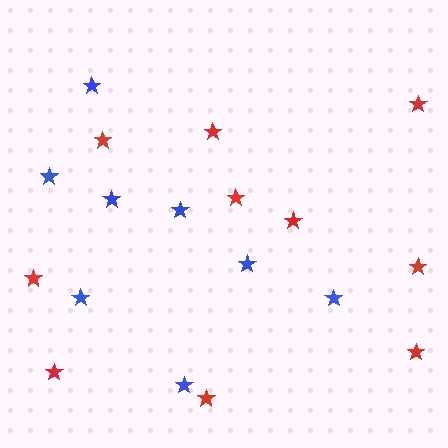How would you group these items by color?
There are 2 groups: one group of blue stars (8) and one group of red stars (10).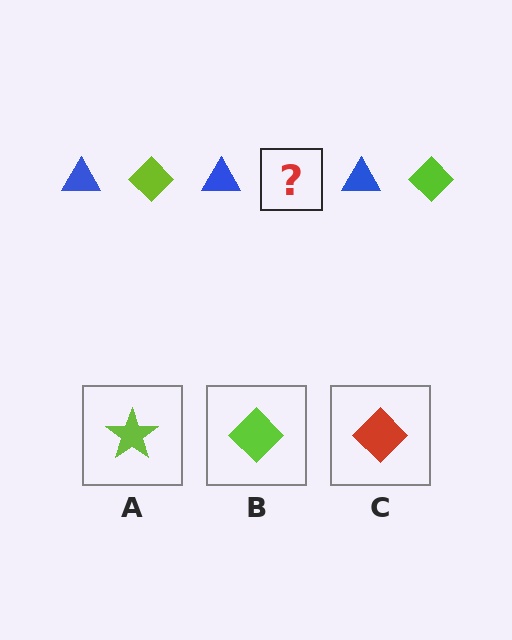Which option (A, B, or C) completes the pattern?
B.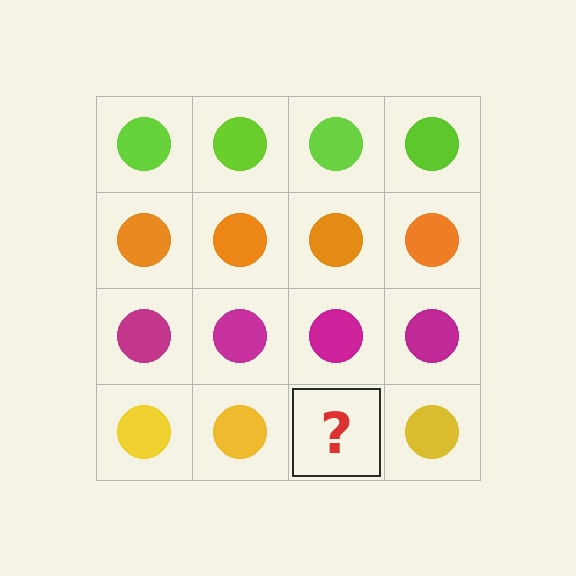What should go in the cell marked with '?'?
The missing cell should contain a yellow circle.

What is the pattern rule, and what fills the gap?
The rule is that each row has a consistent color. The gap should be filled with a yellow circle.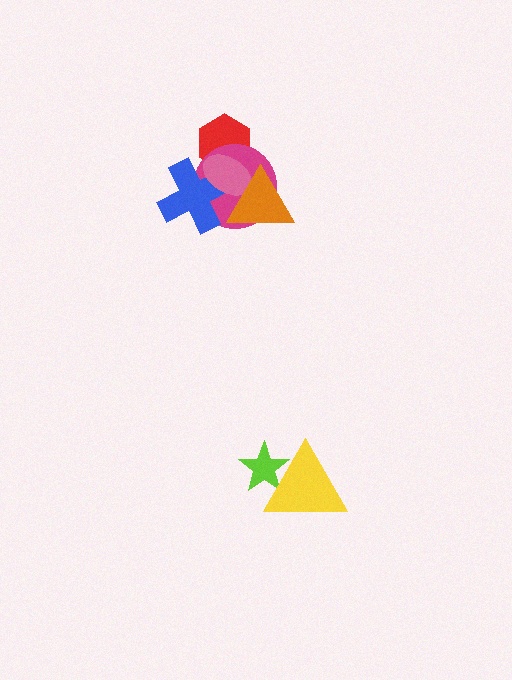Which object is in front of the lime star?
The yellow triangle is in front of the lime star.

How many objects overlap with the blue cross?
3 objects overlap with the blue cross.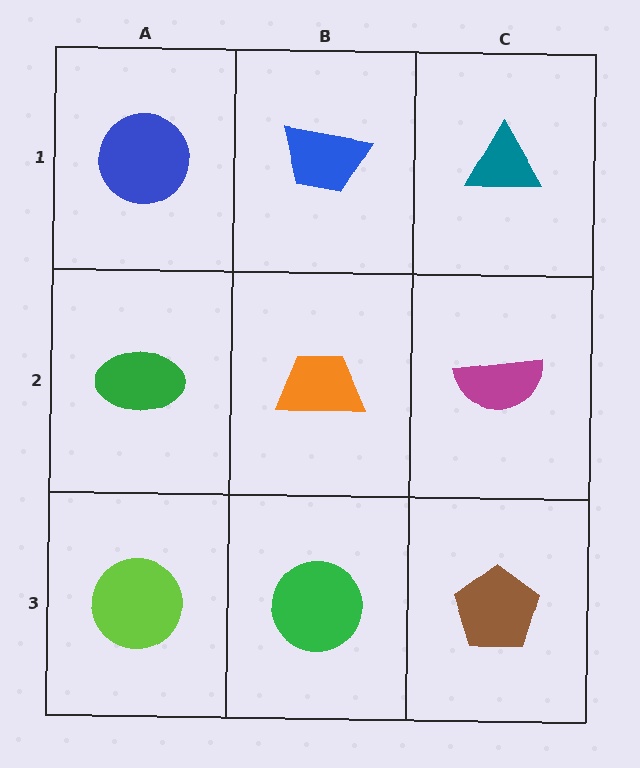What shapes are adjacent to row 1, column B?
An orange trapezoid (row 2, column B), a blue circle (row 1, column A), a teal triangle (row 1, column C).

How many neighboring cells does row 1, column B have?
3.